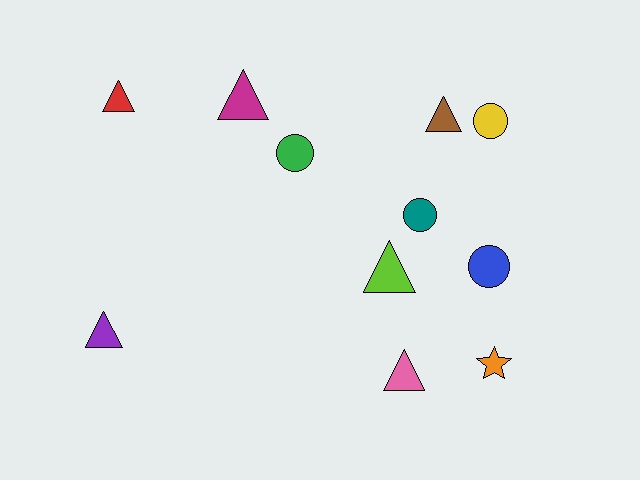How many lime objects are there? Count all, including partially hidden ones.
There is 1 lime object.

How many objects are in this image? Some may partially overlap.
There are 11 objects.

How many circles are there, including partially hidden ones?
There are 4 circles.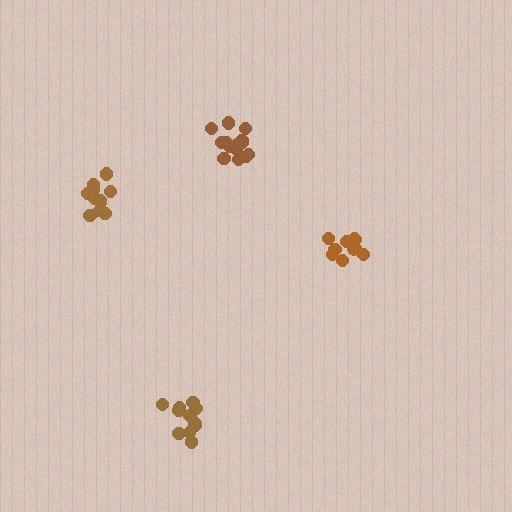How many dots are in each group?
Group 1: 12 dots, Group 2: 14 dots, Group 3: 12 dots, Group 4: 10 dots (48 total).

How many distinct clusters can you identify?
There are 4 distinct clusters.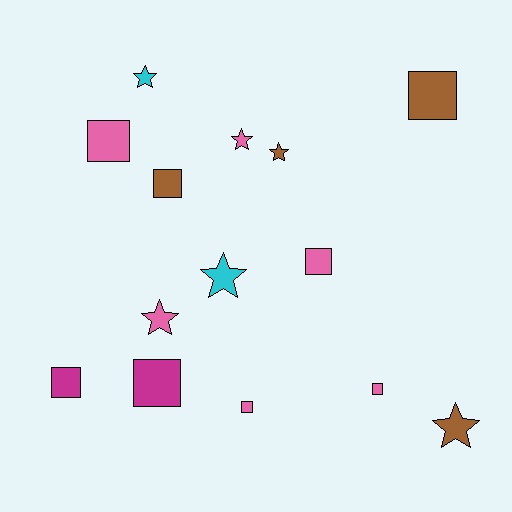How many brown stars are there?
There are 2 brown stars.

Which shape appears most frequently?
Square, with 8 objects.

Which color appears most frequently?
Pink, with 6 objects.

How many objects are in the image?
There are 14 objects.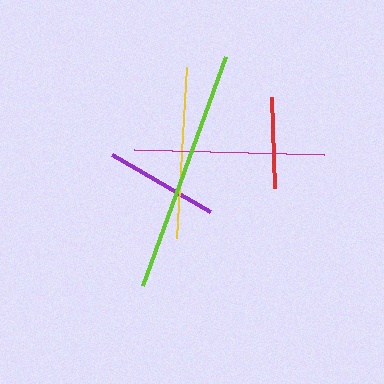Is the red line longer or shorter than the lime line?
The lime line is longer than the red line.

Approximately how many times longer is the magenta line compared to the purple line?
The magenta line is approximately 1.7 times the length of the purple line.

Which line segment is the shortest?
The red line is the shortest at approximately 91 pixels.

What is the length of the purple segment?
The purple segment is approximately 113 pixels long.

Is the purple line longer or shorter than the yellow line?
The yellow line is longer than the purple line.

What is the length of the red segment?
The red segment is approximately 91 pixels long.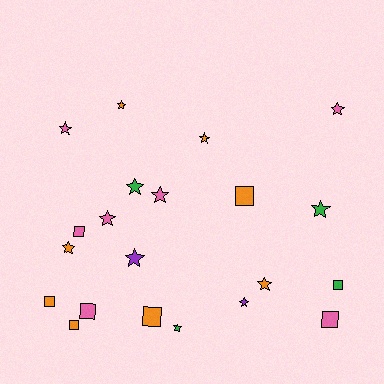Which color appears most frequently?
Orange, with 8 objects.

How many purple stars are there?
There are 2 purple stars.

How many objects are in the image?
There are 21 objects.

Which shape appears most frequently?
Star, with 13 objects.